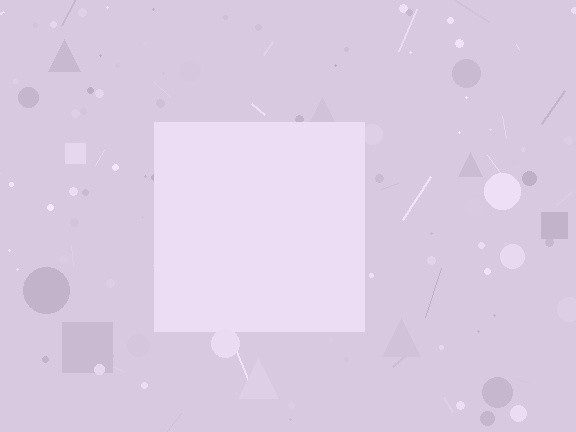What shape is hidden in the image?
A square is hidden in the image.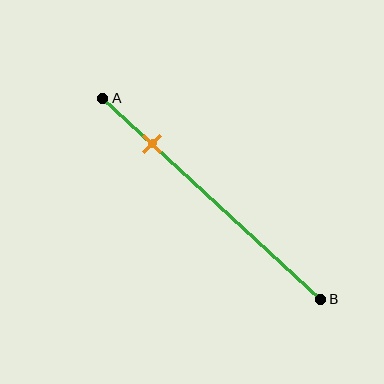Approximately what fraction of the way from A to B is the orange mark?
The orange mark is approximately 25% of the way from A to B.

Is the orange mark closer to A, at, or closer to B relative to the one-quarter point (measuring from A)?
The orange mark is approximately at the one-quarter point of segment AB.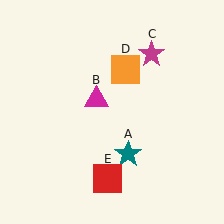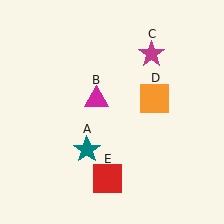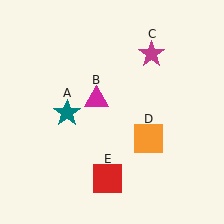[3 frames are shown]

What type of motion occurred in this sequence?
The teal star (object A), orange square (object D) rotated clockwise around the center of the scene.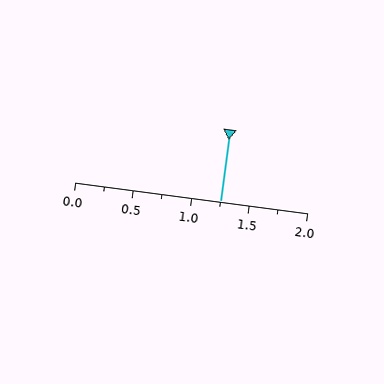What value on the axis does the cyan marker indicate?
The marker indicates approximately 1.25.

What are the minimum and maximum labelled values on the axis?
The axis runs from 0.0 to 2.0.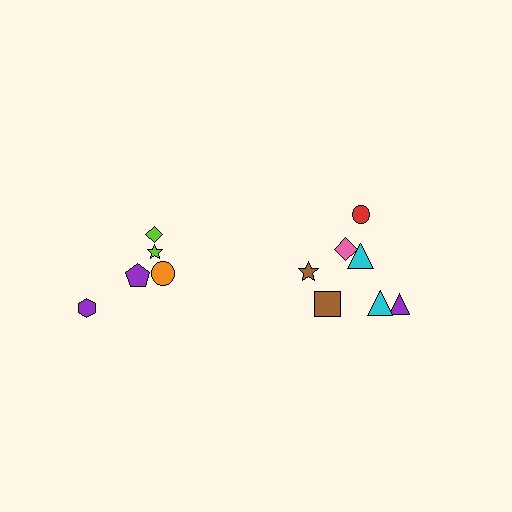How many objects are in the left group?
There are 5 objects.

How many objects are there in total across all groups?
There are 12 objects.